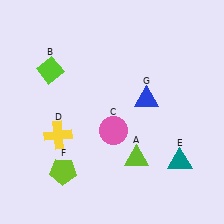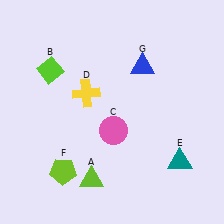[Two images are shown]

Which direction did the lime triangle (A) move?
The lime triangle (A) moved left.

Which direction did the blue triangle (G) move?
The blue triangle (G) moved up.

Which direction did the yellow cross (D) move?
The yellow cross (D) moved up.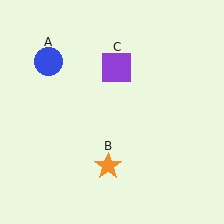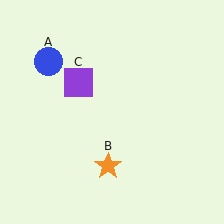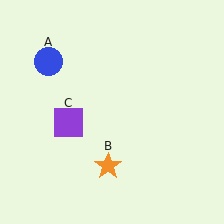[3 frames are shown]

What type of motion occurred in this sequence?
The purple square (object C) rotated counterclockwise around the center of the scene.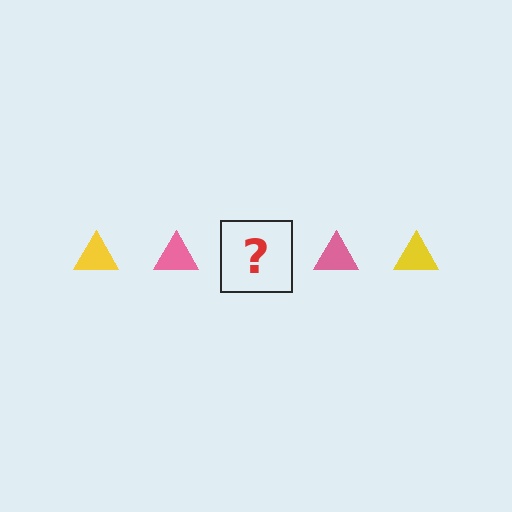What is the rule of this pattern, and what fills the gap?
The rule is that the pattern cycles through yellow, pink triangles. The gap should be filled with a yellow triangle.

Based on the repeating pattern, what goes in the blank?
The blank should be a yellow triangle.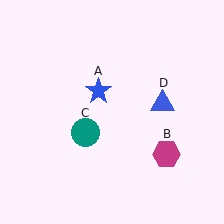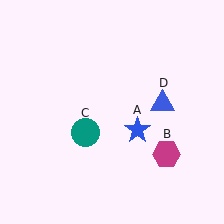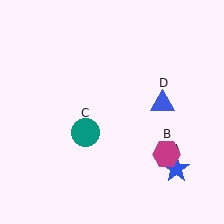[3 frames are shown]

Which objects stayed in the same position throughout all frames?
Magenta hexagon (object B) and teal circle (object C) and blue triangle (object D) remained stationary.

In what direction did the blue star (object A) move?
The blue star (object A) moved down and to the right.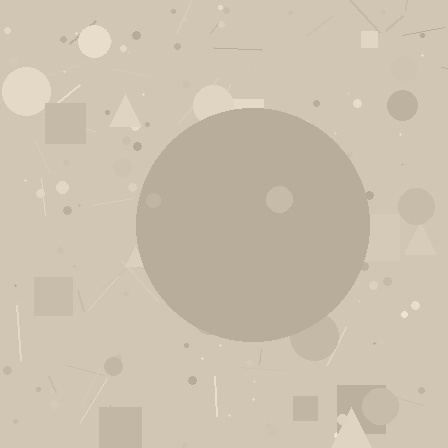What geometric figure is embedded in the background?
A circle is embedded in the background.